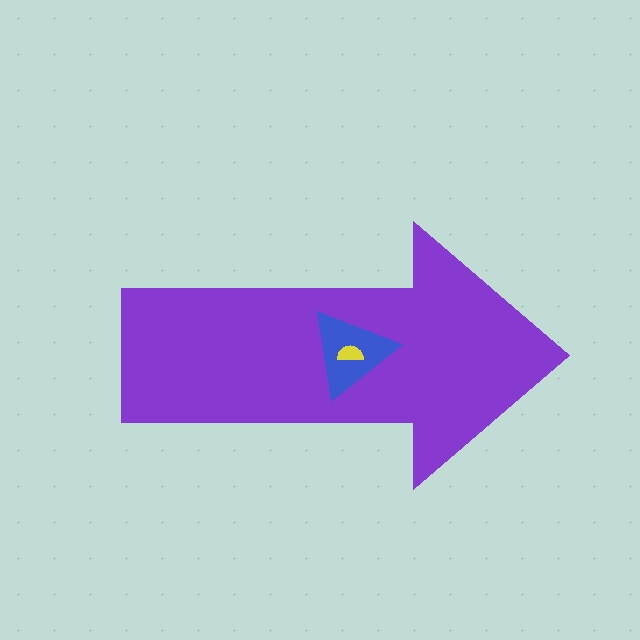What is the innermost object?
The yellow semicircle.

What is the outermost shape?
The purple arrow.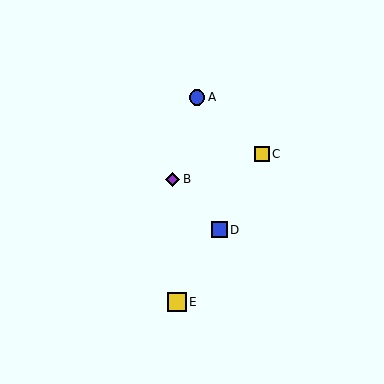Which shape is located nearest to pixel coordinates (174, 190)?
The purple diamond (labeled B) at (173, 179) is nearest to that location.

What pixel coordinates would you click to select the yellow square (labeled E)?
Click at (177, 302) to select the yellow square E.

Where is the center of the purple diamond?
The center of the purple diamond is at (173, 179).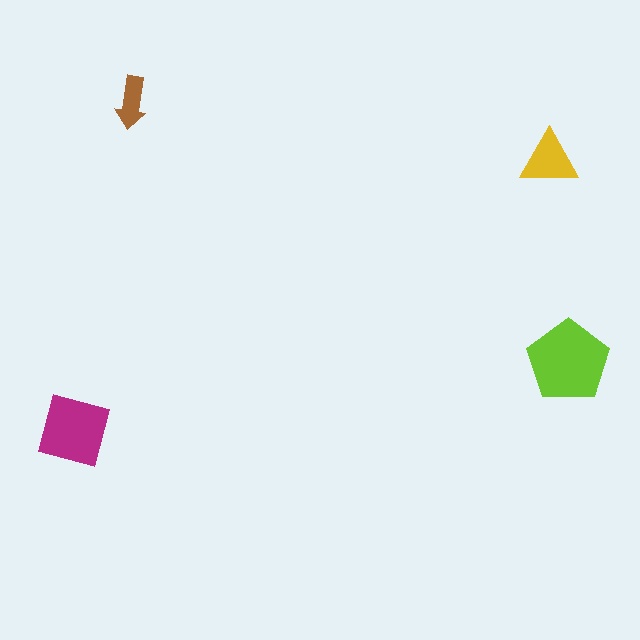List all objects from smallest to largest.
The brown arrow, the yellow triangle, the magenta square, the lime pentagon.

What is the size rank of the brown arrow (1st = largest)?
4th.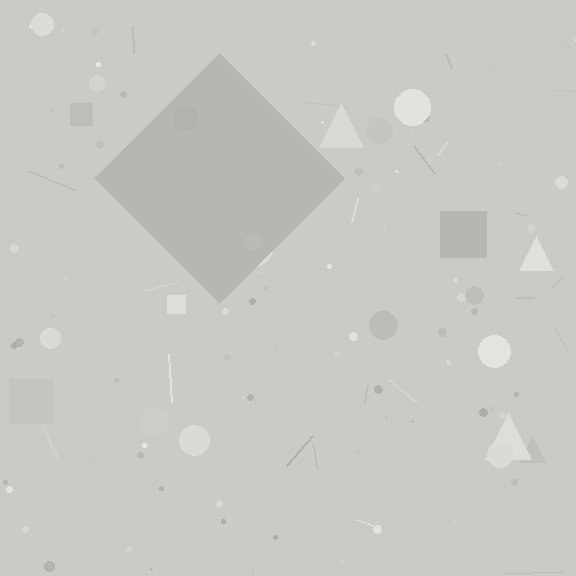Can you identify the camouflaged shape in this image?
The camouflaged shape is a diamond.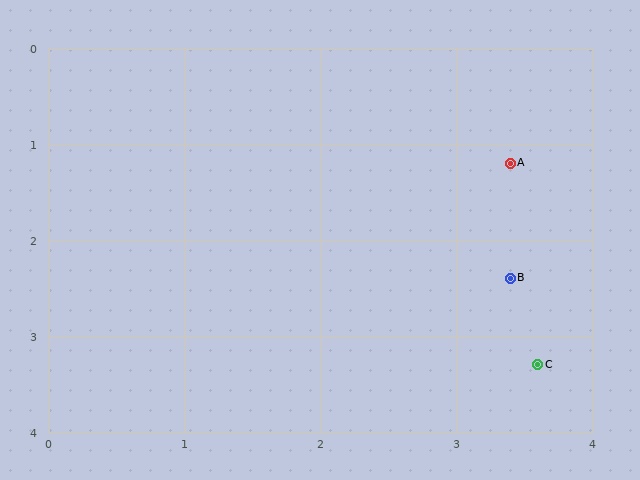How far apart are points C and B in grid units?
Points C and B are about 0.9 grid units apart.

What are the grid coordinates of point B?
Point B is at approximately (3.4, 2.4).